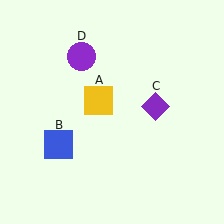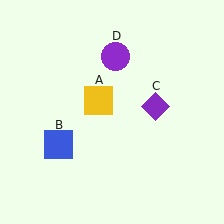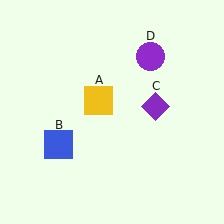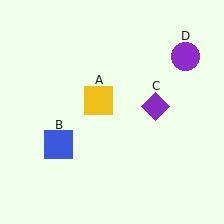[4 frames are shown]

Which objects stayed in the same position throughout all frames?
Yellow square (object A) and blue square (object B) and purple diamond (object C) remained stationary.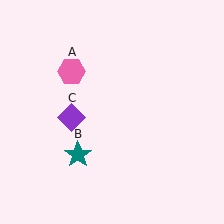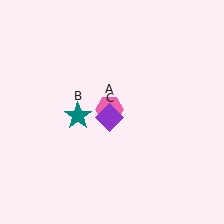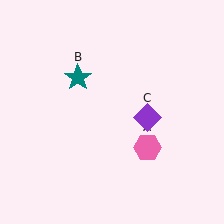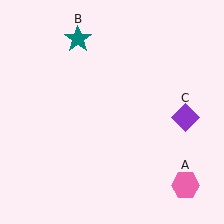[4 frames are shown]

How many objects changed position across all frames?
3 objects changed position: pink hexagon (object A), teal star (object B), purple diamond (object C).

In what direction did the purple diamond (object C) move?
The purple diamond (object C) moved right.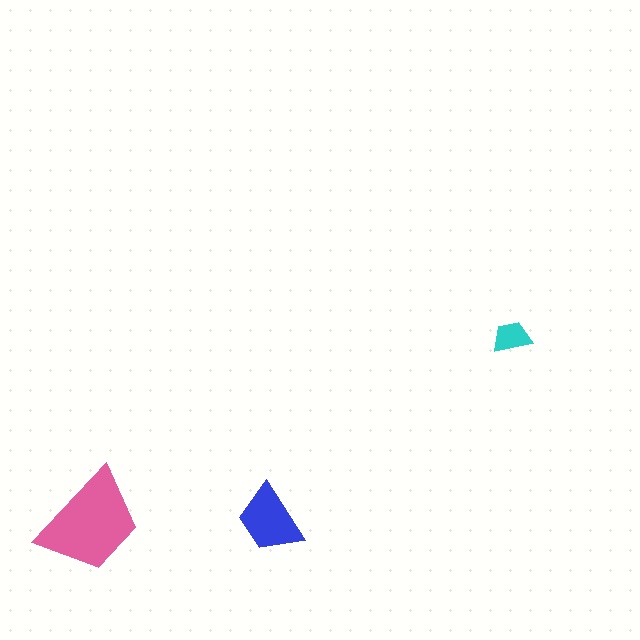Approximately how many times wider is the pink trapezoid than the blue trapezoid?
About 1.5 times wider.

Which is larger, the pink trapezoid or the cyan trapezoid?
The pink one.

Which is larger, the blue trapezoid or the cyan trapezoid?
The blue one.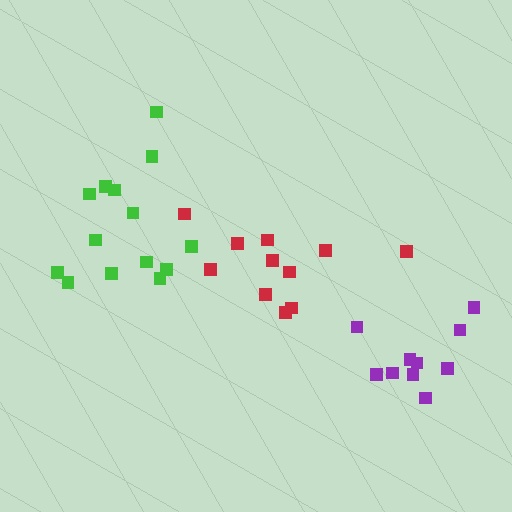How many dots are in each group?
Group 1: 11 dots, Group 2: 14 dots, Group 3: 10 dots (35 total).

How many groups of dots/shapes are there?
There are 3 groups.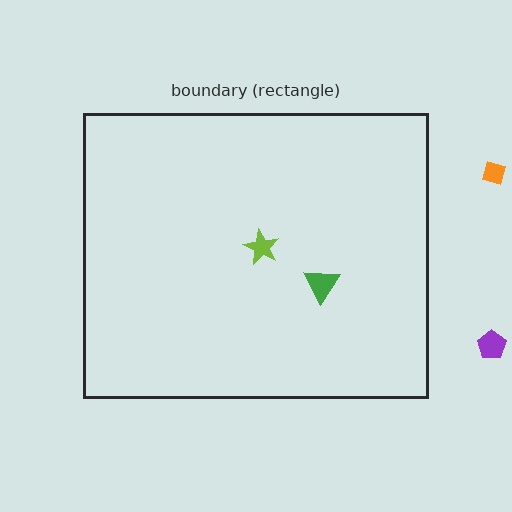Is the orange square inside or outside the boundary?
Outside.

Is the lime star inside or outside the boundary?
Inside.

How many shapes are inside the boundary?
2 inside, 2 outside.